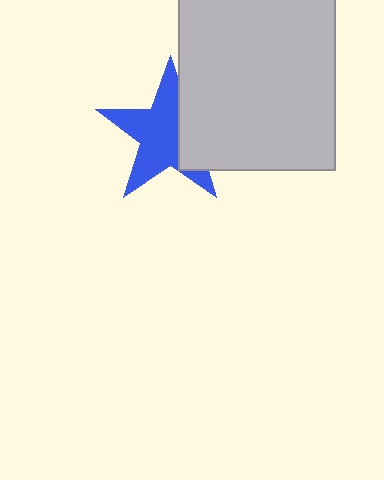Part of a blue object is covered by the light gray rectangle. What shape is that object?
It is a star.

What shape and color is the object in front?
The object in front is a light gray rectangle.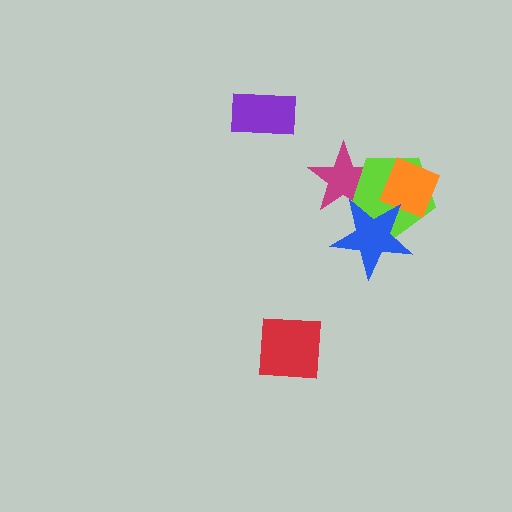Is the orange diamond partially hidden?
Yes, it is partially covered by another shape.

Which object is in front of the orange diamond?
The blue star is in front of the orange diamond.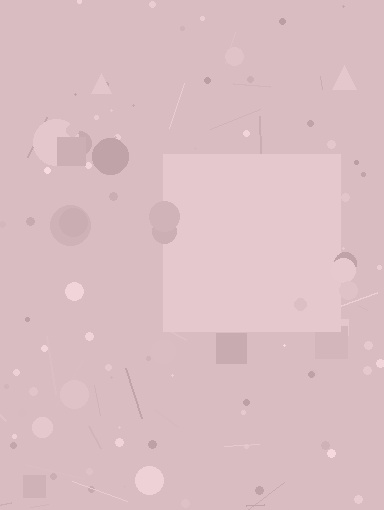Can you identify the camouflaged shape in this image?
The camouflaged shape is a square.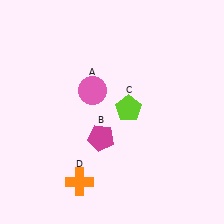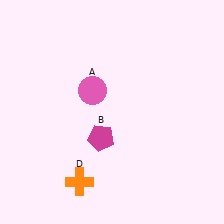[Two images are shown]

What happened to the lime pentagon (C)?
The lime pentagon (C) was removed in Image 2. It was in the top-right area of Image 1.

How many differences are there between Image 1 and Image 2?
There is 1 difference between the two images.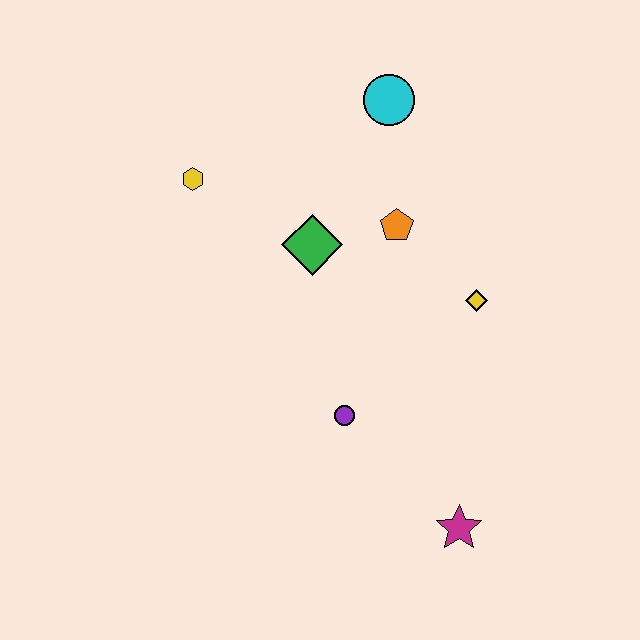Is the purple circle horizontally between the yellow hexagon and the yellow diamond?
Yes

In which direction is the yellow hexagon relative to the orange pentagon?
The yellow hexagon is to the left of the orange pentagon.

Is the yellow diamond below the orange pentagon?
Yes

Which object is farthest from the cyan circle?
The magenta star is farthest from the cyan circle.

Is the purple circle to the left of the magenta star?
Yes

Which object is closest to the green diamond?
The orange pentagon is closest to the green diamond.